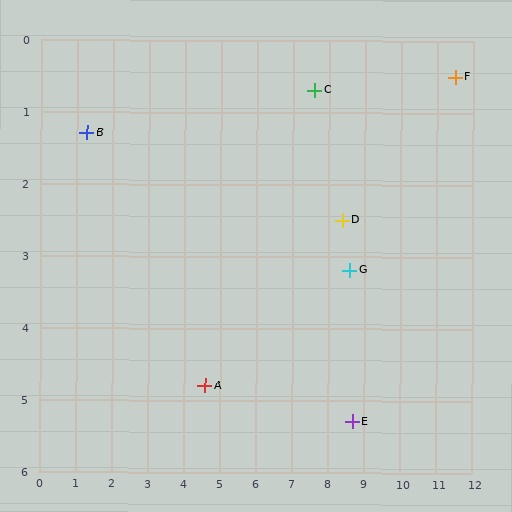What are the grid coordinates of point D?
Point D is at approximately (8.4, 2.5).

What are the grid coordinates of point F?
Point F is at approximately (11.5, 0.5).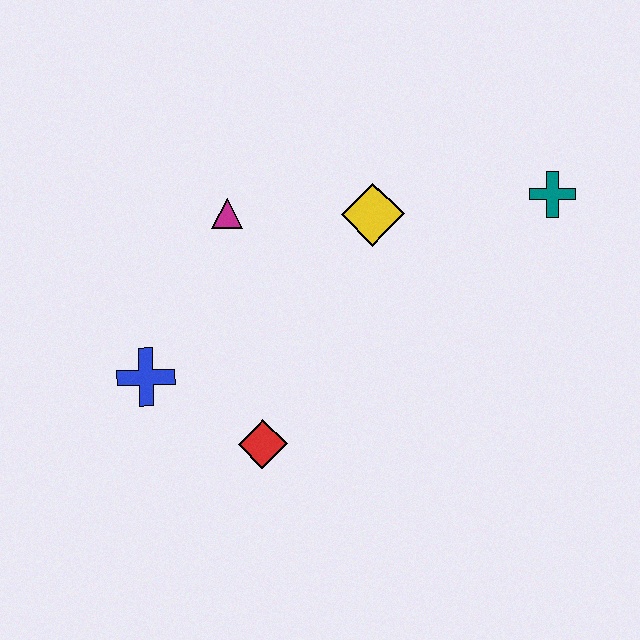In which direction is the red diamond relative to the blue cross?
The red diamond is to the right of the blue cross.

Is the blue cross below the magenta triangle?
Yes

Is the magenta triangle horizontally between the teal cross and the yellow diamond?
No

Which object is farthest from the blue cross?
The teal cross is farthest from the blue cross.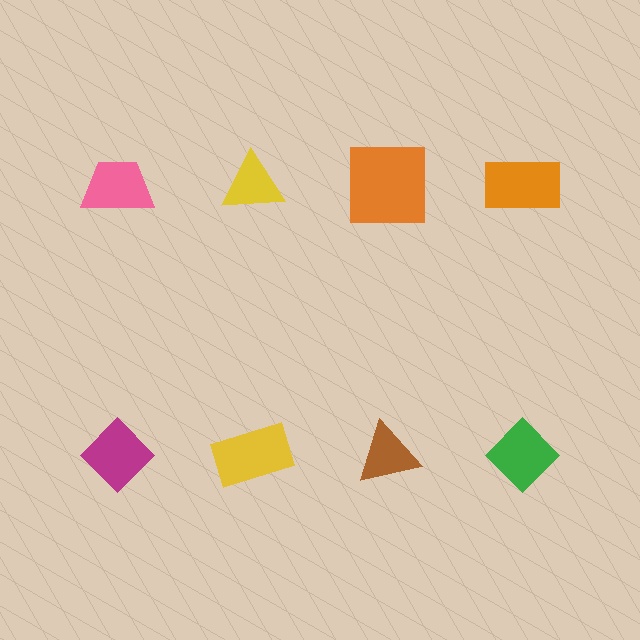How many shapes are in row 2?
4 shapes.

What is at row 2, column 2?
A yellow rectangle.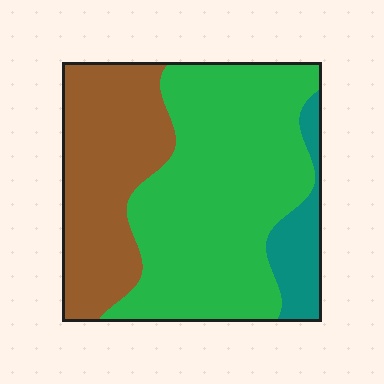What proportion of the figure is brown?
Brown takes up about one third (1/3) of the figure.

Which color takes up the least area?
Teal, at roughly 10%.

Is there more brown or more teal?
Brown.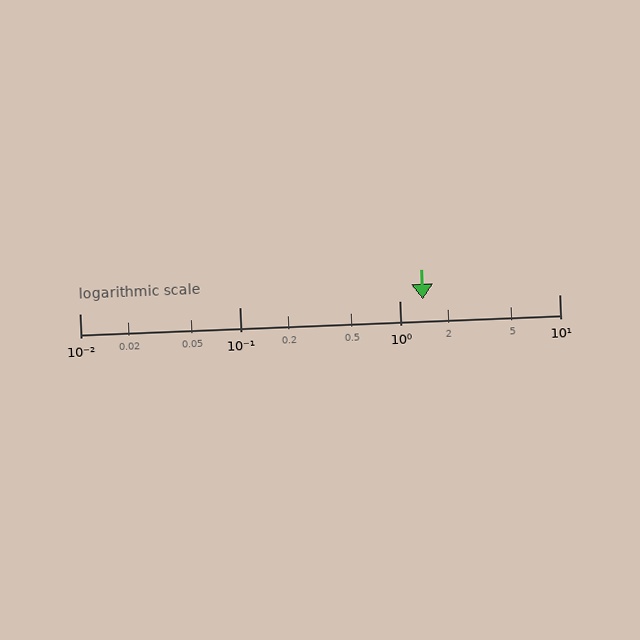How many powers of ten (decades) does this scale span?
The scale spans 3 decades, from 0.01 to 10.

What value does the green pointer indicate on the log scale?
The pointer indicates approximately 1.4.